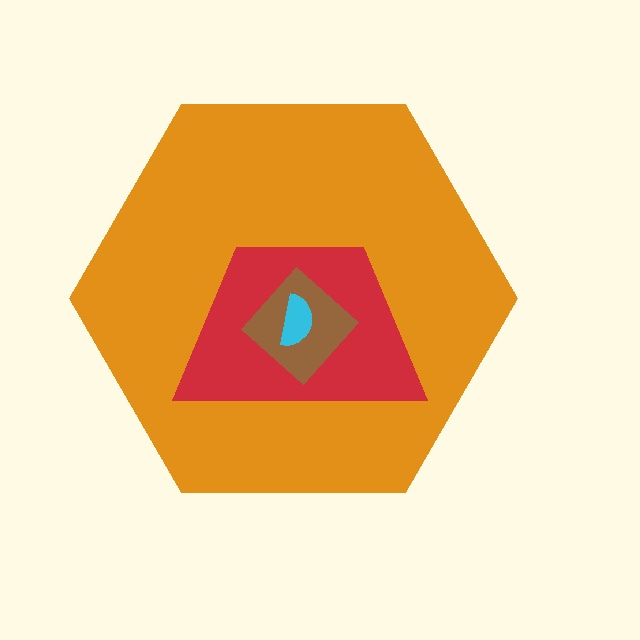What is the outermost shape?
The orange hexagon.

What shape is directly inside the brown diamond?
The cyan semicircle.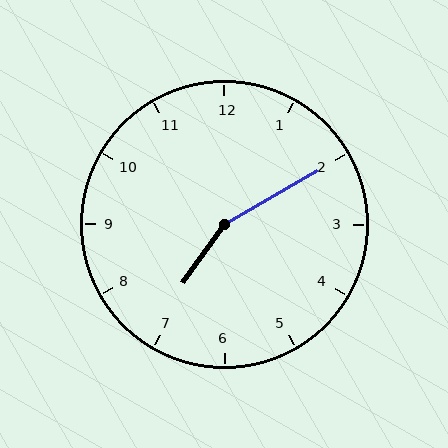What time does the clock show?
7:10.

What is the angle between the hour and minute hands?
Approximately 155 degrees.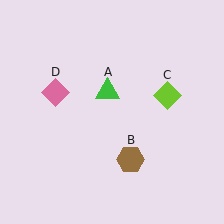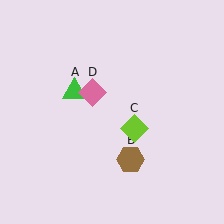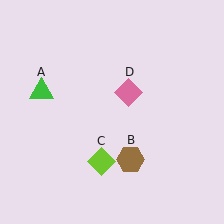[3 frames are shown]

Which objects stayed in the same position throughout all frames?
Brown hexagon (object B) remained stationary.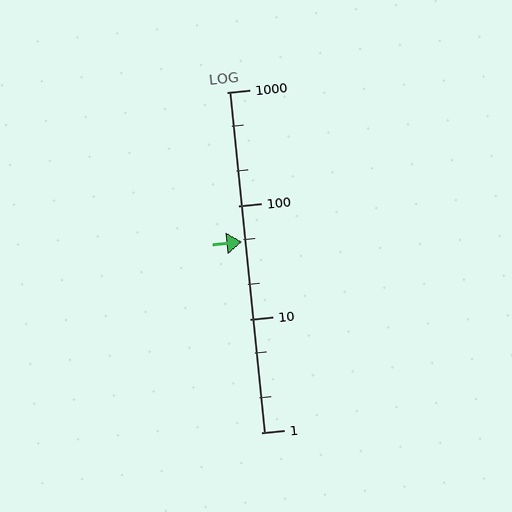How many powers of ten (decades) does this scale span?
The scale spans 3 decades, from 1 to 1000.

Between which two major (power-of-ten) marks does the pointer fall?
The pointer is between 10 and 100.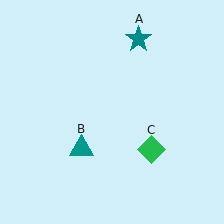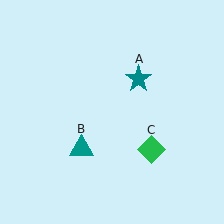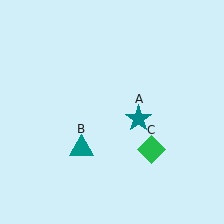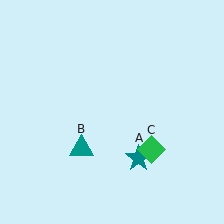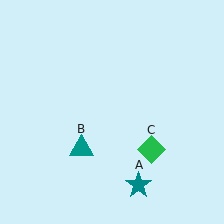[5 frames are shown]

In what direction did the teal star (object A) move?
The teal star (object A) moved down.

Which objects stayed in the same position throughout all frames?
Teal triangle (object B) and green diamond (object C) remained stationary.